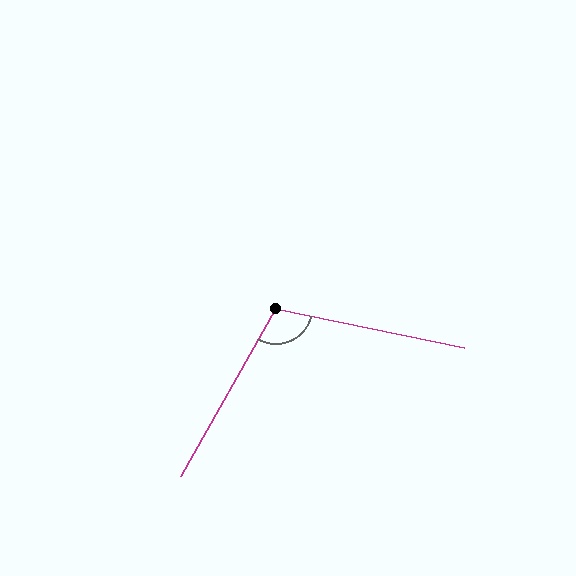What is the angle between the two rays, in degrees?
Approximately 108 degrees.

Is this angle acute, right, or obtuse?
It is obtuse.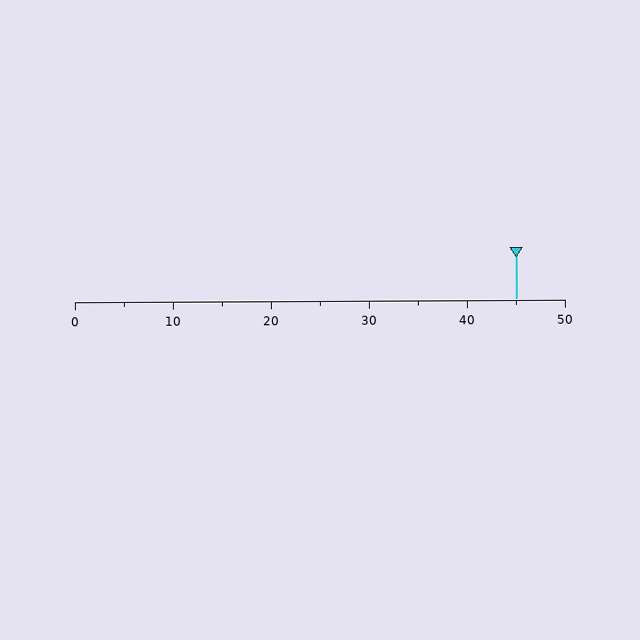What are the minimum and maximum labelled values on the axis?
The axis runs from 0 to 50.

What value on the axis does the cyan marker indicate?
The marker indicates approximately 45.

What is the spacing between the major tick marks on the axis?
The major ticks are spaced 10 apart.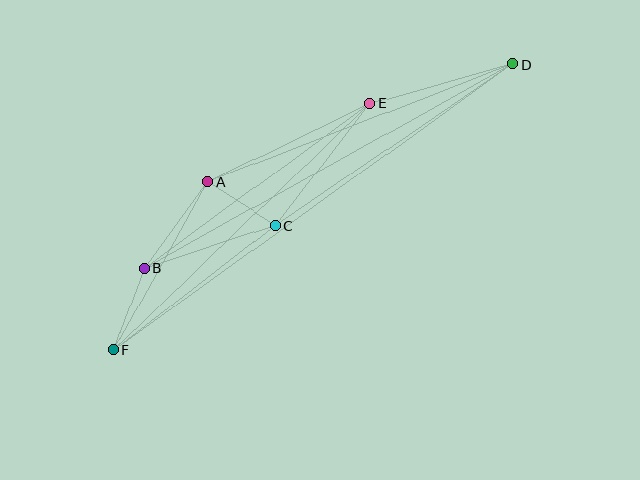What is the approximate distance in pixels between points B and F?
The distance between B and F is approximately 87 pixels.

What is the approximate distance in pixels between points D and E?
The distance between D and E is approximately 148 pixels.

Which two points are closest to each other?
Points A and C are closest to each other.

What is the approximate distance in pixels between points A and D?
The distance between A and D is approximately 327 pixels.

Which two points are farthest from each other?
Points D and F are farthest from each other.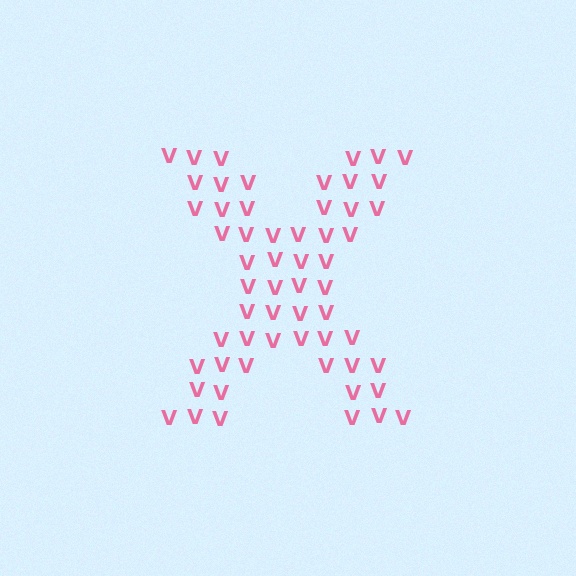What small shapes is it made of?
It is made of small letter V's.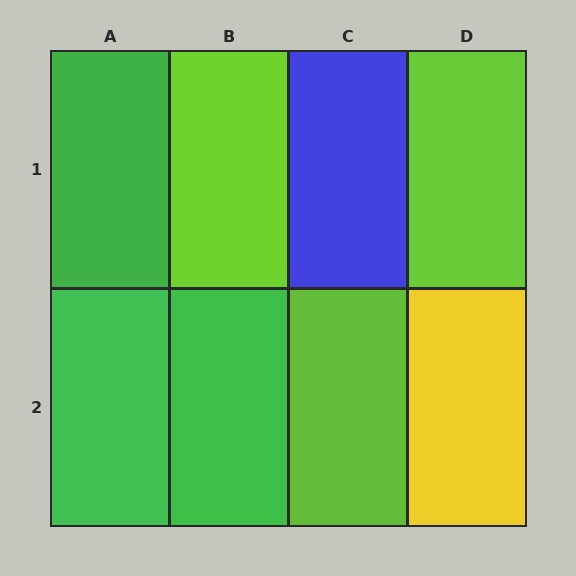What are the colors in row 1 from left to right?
Green, lime, blue, lime.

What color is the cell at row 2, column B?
Green.